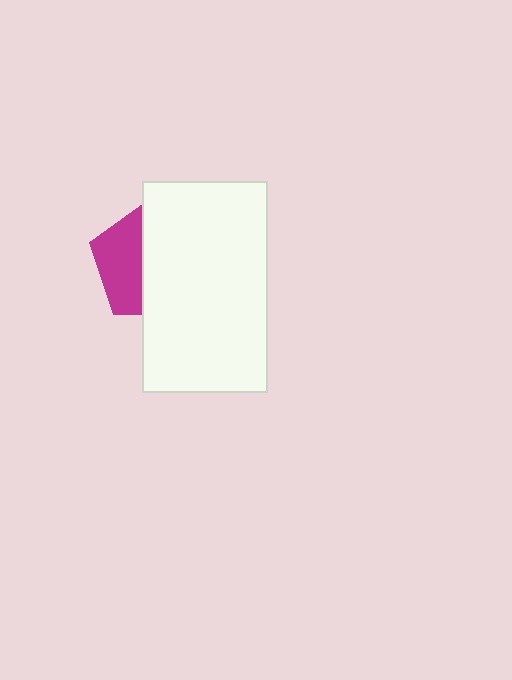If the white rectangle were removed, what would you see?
You would see the complete magenta pentagon.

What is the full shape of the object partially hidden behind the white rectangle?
The partially hidden object is a magenta pentagon.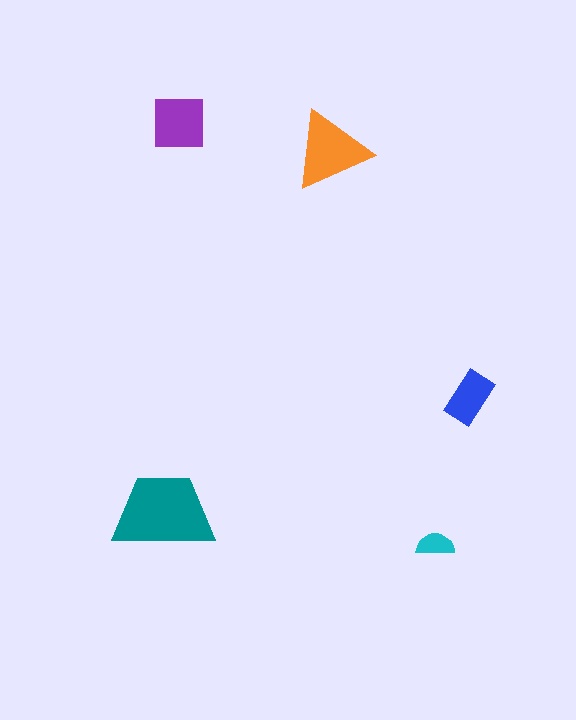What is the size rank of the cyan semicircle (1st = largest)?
5th.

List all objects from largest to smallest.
The teal trapezoid, the orange triangle, the purple square, the blue rectangle, the cyan semicircle.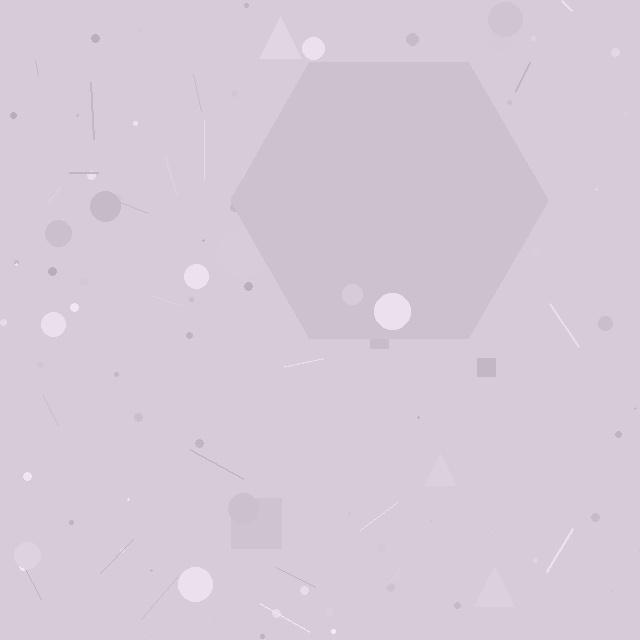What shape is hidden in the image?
A hexagon is hidden in the image.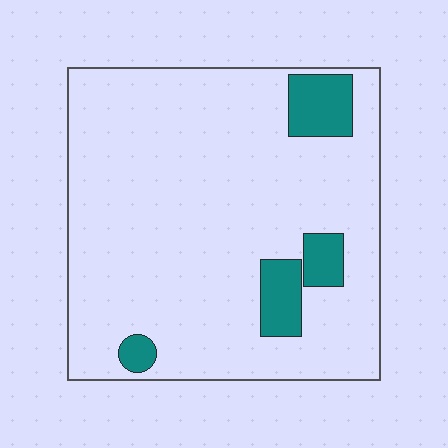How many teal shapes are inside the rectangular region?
4.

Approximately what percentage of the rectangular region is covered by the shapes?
Approximately 10%.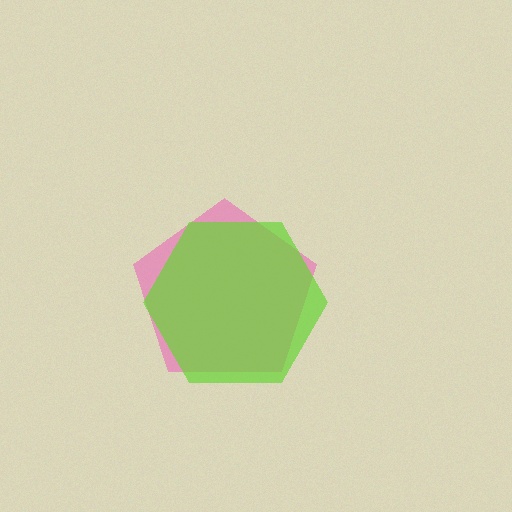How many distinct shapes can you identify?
There are 2 distinct shapes: a pink pentagon, a lime hexagon.